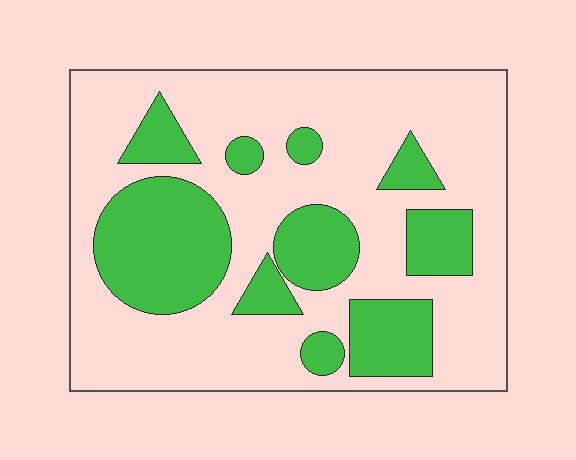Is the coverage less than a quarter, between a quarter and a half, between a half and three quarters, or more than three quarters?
Between a quarter and a half.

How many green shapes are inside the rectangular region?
10.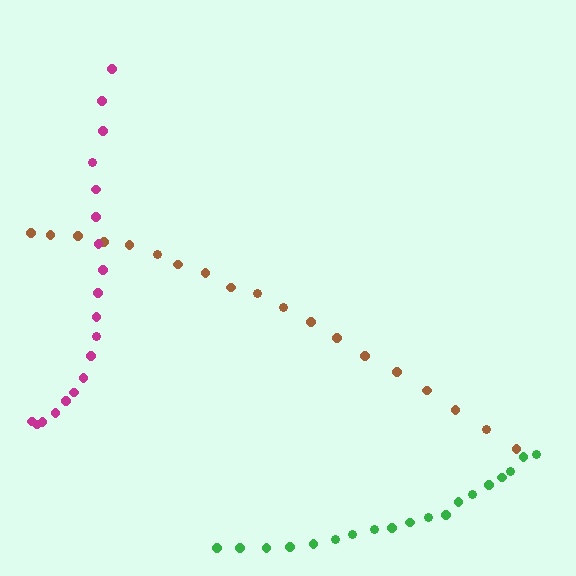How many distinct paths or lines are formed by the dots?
There are 3 distinct paths.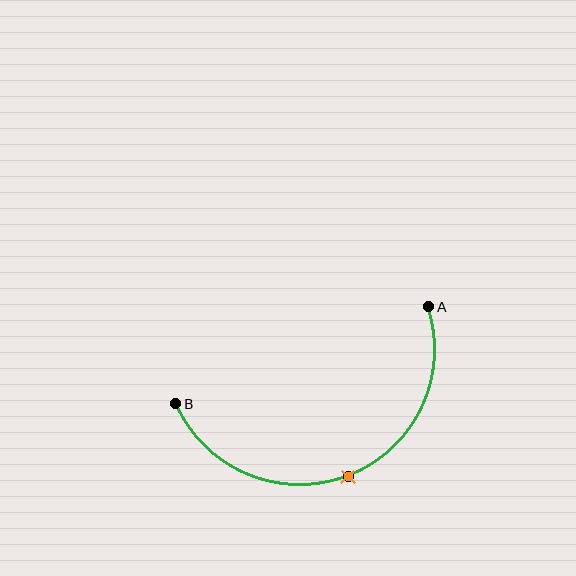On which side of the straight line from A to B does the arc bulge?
The arc bulges below the straight line connecting A and B.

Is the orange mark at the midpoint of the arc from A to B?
Yes. The orange mark lies on the arc at equal arc-length from both A and B — it is the arc midpoint.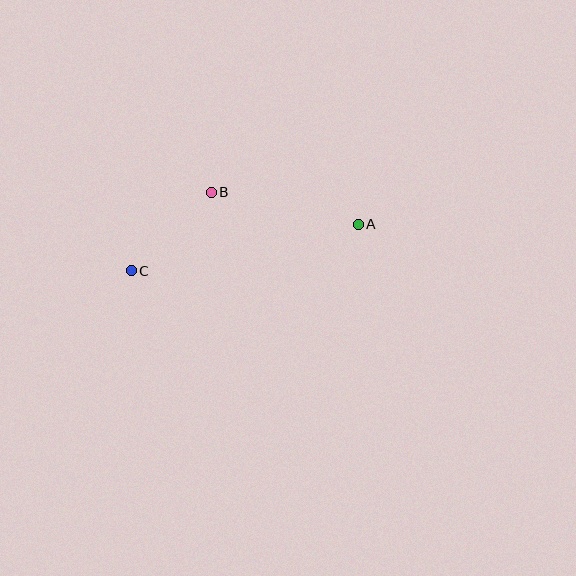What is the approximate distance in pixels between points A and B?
The distance between A and B is approximately 151 pixels.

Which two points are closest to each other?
Points B and C are closest to each other.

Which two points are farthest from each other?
Points A and C are farthest from each other.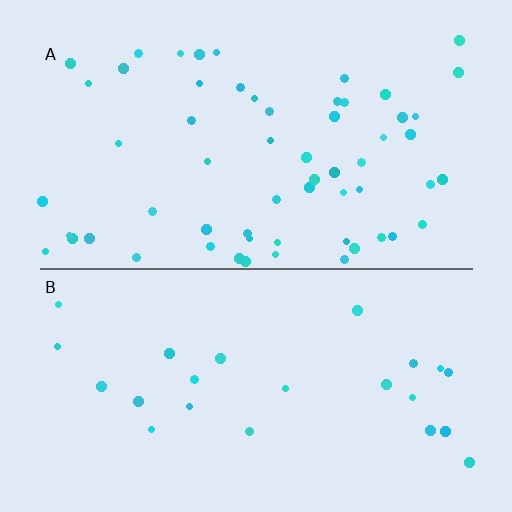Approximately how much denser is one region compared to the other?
Approximately 2.5× — region A over region B.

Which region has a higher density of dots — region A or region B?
A (the top).